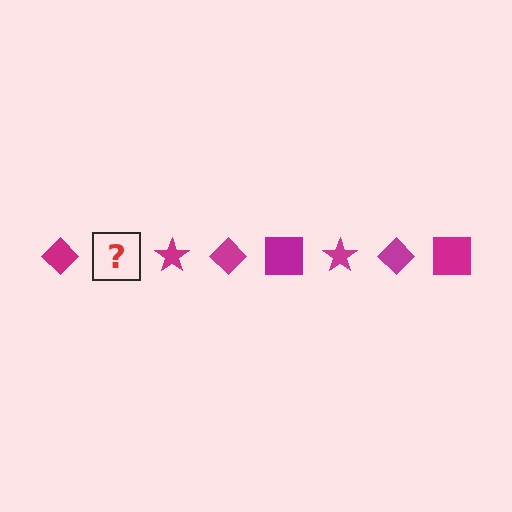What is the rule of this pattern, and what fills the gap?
The rule is that the pattern cycles through diamond, square, star shapes in magenta. The gap should be filled with a magenta square.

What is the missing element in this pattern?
The missing element is a magenta square.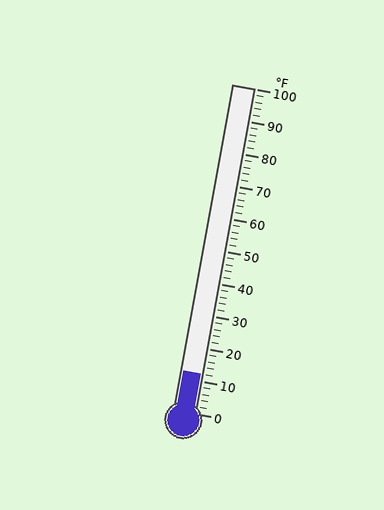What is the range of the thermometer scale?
The thermometer scale ranges from 0°F to 100°F.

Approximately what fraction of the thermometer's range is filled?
The thermometer is filled to approximately 10% of its range.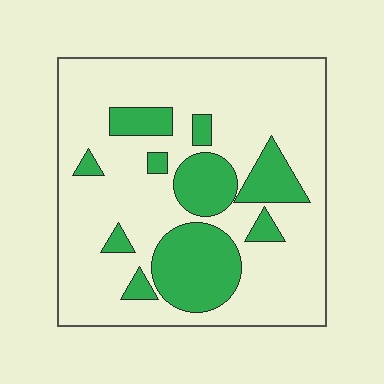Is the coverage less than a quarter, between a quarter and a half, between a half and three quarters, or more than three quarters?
Less than a quarter.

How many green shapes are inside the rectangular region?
10.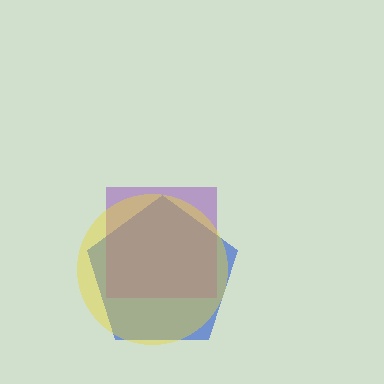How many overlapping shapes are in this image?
There are 3 overlapping shapes in the image.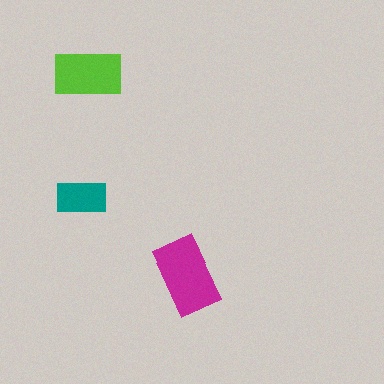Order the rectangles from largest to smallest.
the magenta one, the lime one, the teal one.